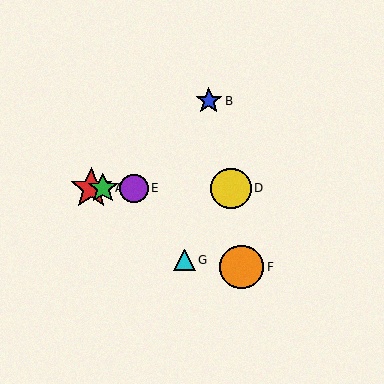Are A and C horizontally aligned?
Yes, both are at y≈188.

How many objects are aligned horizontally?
4 objects (A, C, D, E) are aligned horizontally.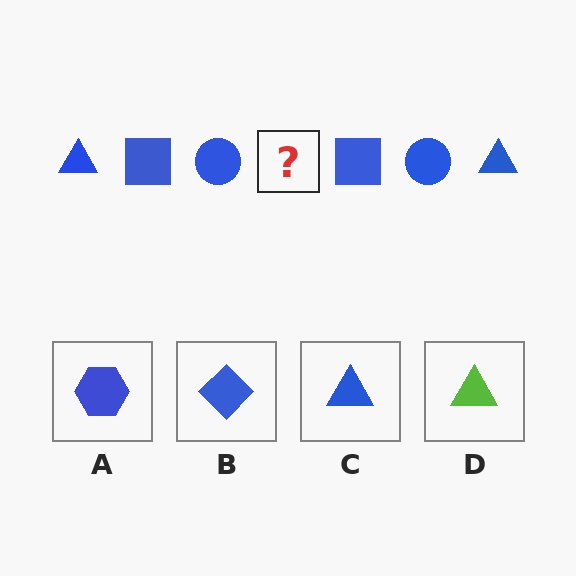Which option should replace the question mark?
Option C.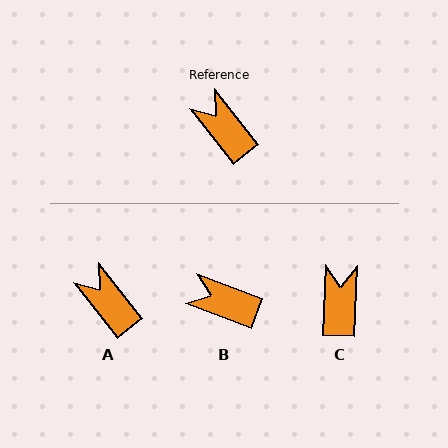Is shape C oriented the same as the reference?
No, it is off by about 41 degrees.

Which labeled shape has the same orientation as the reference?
A.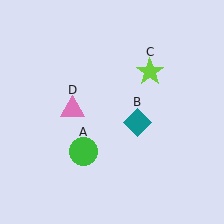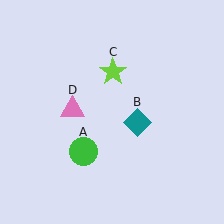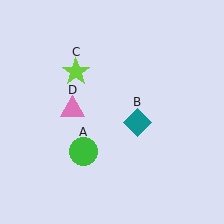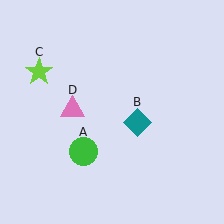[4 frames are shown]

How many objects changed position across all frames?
1 object changed position: lime star (object C).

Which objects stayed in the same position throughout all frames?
Green circle (object A) and teal diamond (object B) and pink triangle (object D) remained stationary.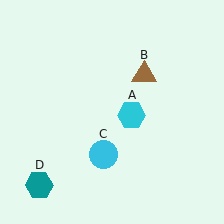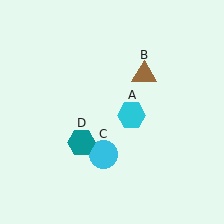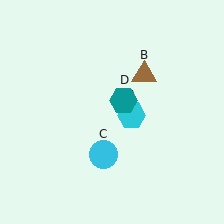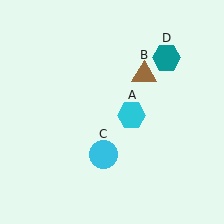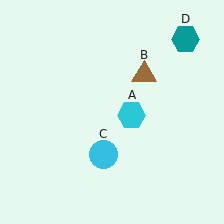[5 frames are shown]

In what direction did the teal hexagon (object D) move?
The teal hexagon (object D) moved up and to the right.